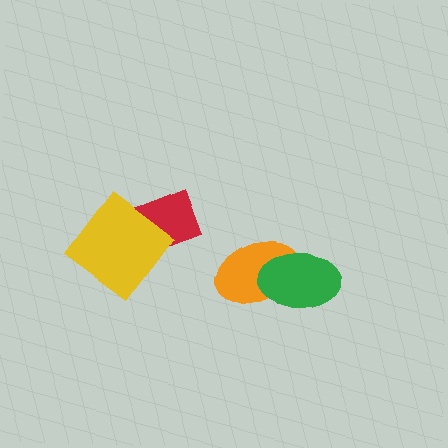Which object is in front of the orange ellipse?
The green ellipse is in front of the orange ellipse.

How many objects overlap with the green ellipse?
1 object overlaps with the green ellipse.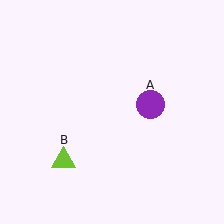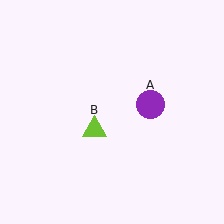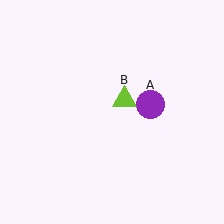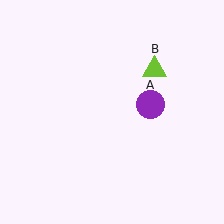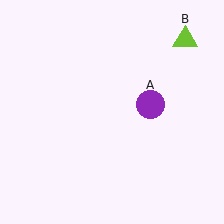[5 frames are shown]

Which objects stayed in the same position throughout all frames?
Purple circle (object A) remained stationary.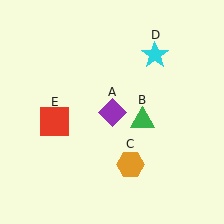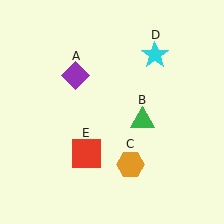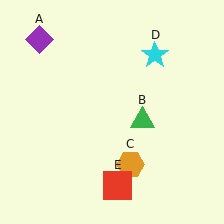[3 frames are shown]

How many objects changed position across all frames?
2 objects changed position: purple diamond (object A), red square (object E).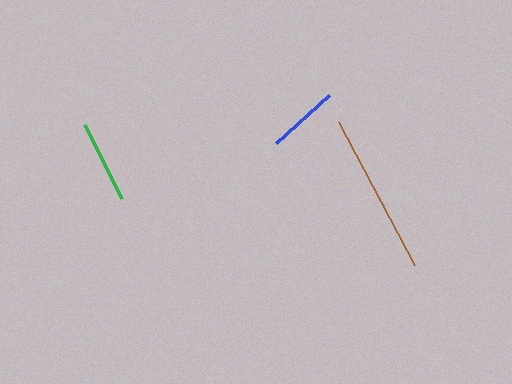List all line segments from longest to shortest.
From longest to shortest: brown, green, blue.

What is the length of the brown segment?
The brown segment is approximately 162 pixels long.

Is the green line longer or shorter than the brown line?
The brown line is longer than the green line.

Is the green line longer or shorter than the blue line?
The green line is longer than the blue line.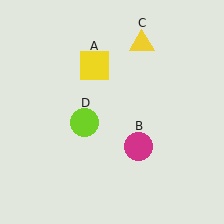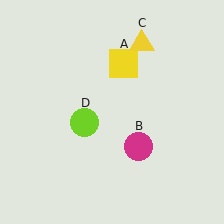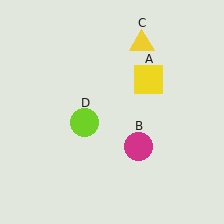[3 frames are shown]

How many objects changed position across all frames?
1 object changed position: yellow square (object A).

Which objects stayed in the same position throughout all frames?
Magenta circle (object B) and yellow triangle (object C) and lime circle (object D) remained stationary.